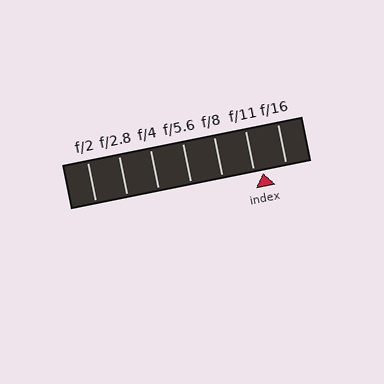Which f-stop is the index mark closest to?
The index mark is closest to f/11.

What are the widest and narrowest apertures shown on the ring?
The widest aperture shown is f/2 and the narrowest is f/16.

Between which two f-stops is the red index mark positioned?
The index mark is between f/11 and f/16.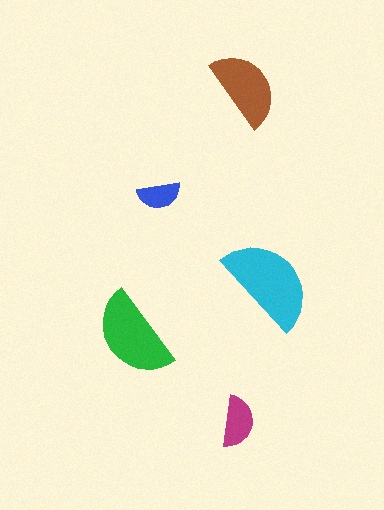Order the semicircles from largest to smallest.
the cyan one, the green one, the brown one, the magenta one, the blue one.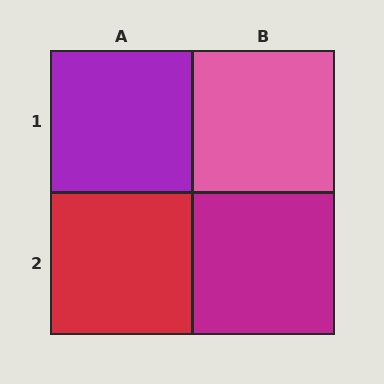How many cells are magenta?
1 cell is magenta.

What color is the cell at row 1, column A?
Purple.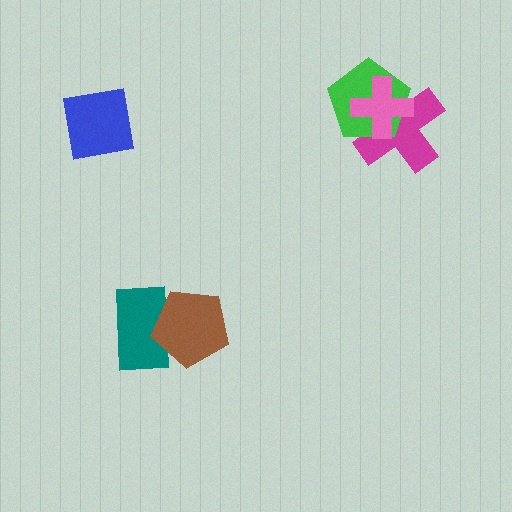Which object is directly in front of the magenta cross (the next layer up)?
The green pentagon is directly in front of the magenta cross.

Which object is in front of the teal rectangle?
The brown pentagon is in front of the teal rectangle.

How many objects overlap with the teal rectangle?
1 object overlaps with the teal rectangle.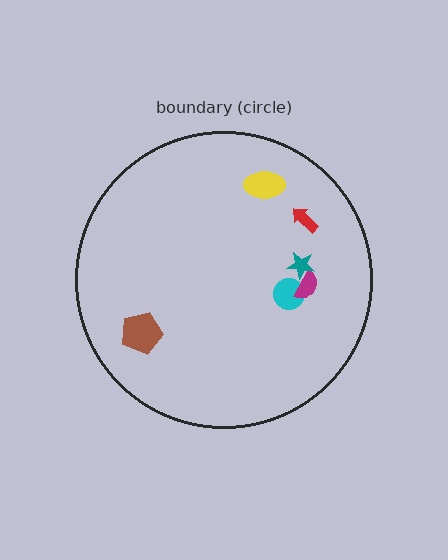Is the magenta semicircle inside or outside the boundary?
Inside.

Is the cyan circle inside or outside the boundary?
Inside.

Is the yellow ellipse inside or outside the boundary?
Inside.